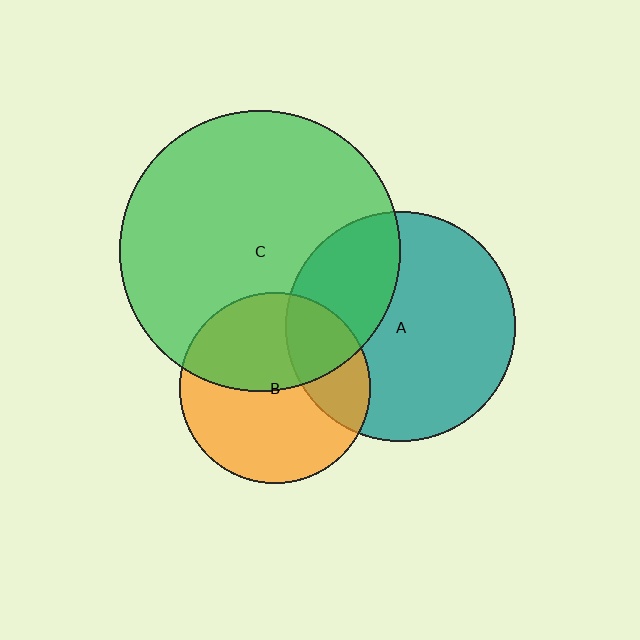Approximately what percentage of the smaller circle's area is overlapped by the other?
Approximately 25%.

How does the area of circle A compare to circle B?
Approximately 1.5 times.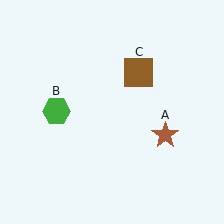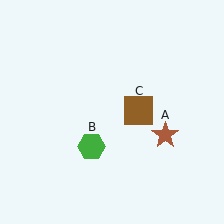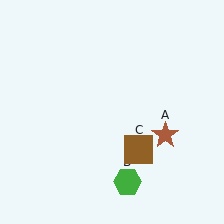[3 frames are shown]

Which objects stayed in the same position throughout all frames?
Brown star (object A) remained stationary.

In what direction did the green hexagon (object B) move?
The green hexagon (object B) moved down and to the right.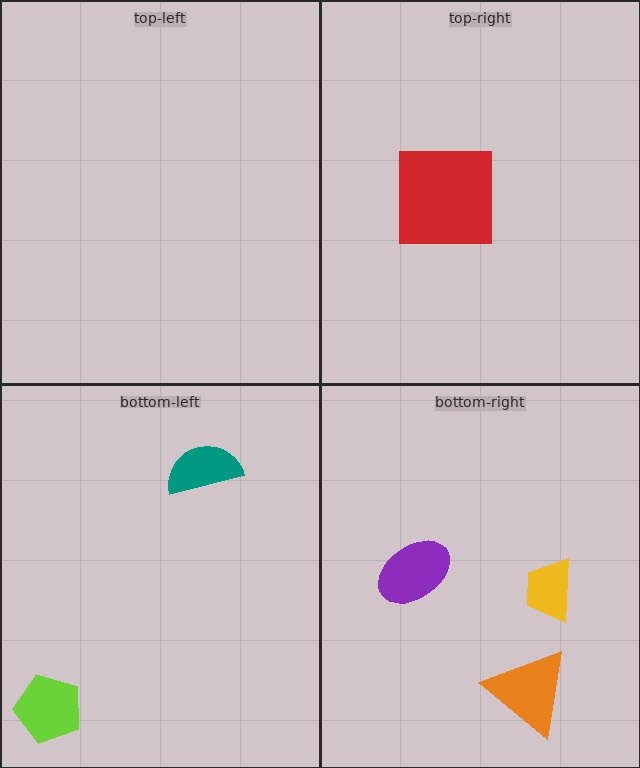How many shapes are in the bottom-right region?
3.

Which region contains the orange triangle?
The bottom-right region.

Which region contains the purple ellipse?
The bottom-right region.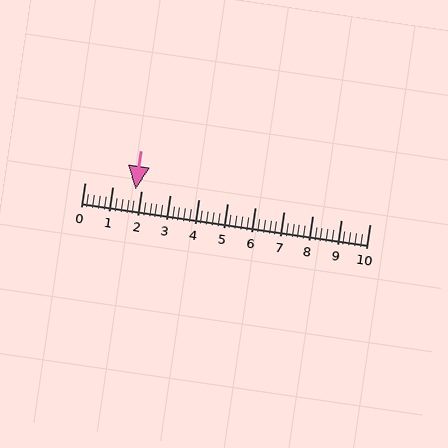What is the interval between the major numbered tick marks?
The major tick marks are spaced 1 units apart.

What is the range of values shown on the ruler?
The ruler shows values from 0 to 10.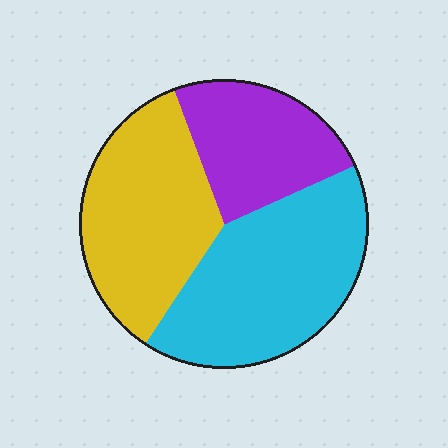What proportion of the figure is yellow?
Yellow covers roughly 35% of the figure.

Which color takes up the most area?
Cyan, at roughly 40%.